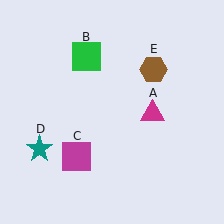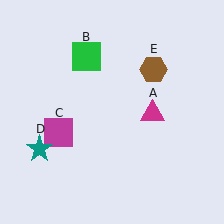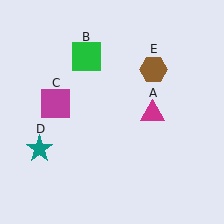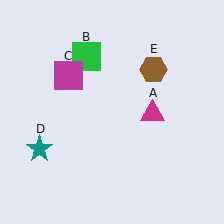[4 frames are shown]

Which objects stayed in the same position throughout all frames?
Magenta triangle (object A) and green square (object B) and teal star (object D) and brown hexagon (object E) remained stationary.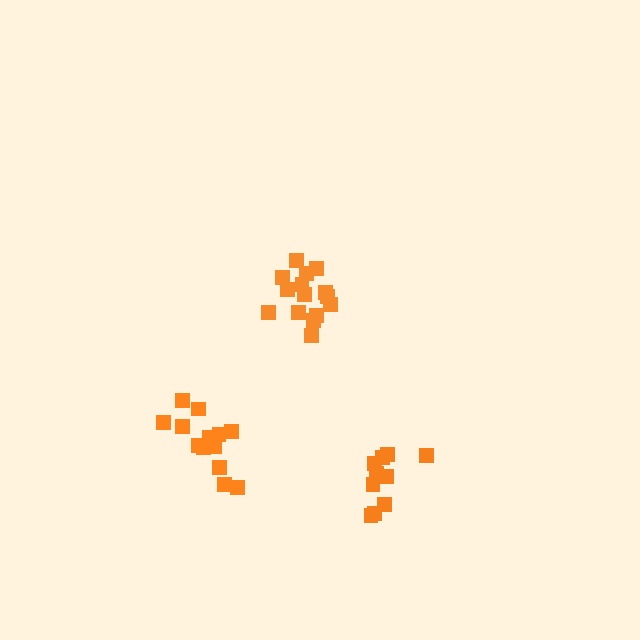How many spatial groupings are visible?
There are 3 spatial groupings.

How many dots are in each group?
Group 1: 15 dots, Group 2: 10 dots, Group 3: 14 dots (39 total).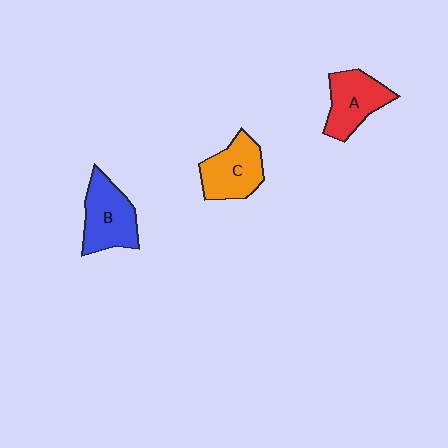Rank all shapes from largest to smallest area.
From largest to smallest: B (blue), C (orange), A (red).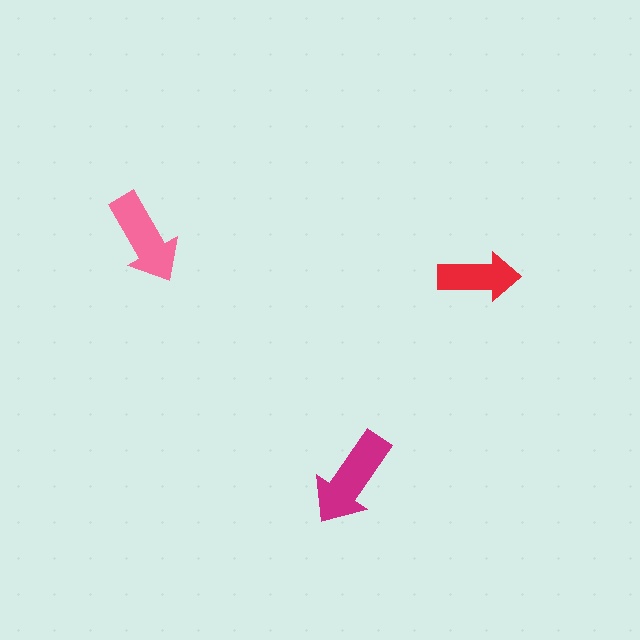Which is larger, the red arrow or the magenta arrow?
The magenta one.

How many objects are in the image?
There are 3 objects in the image.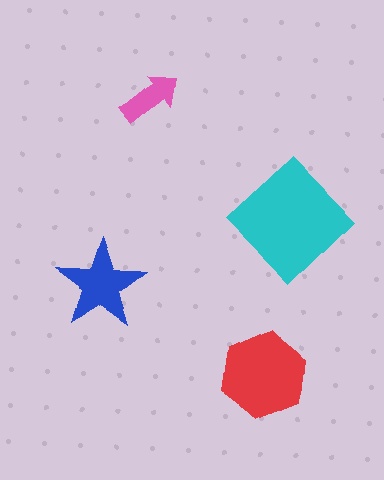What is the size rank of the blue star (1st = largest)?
3rd.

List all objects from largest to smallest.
The cyan diamond, the red hexagon, the blue star, the pink arrow.